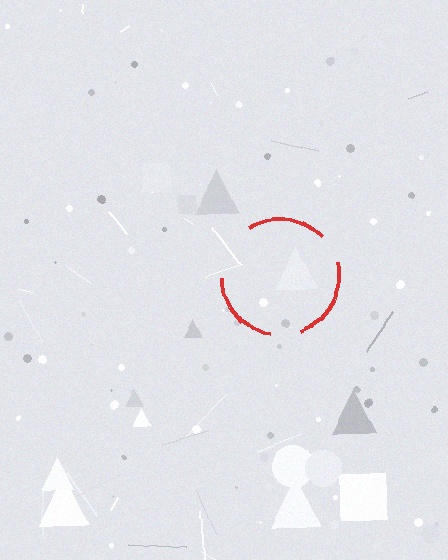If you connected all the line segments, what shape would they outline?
They would outline a circle.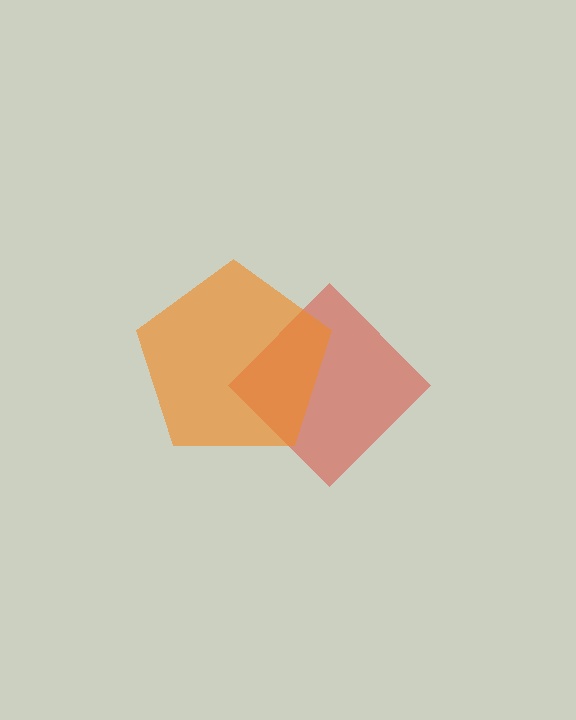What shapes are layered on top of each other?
The layered shapes are: a red diamond, an orange pentagon.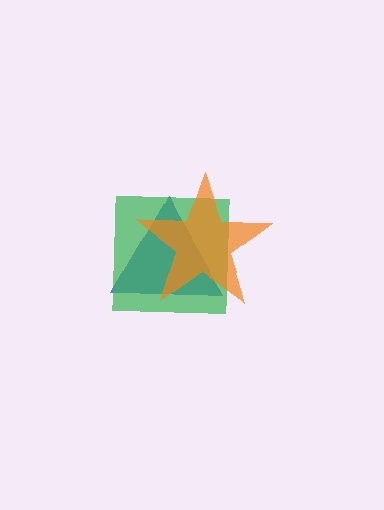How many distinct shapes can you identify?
There are 3 distinct shapes: a blue triangle, a green square, an orange star.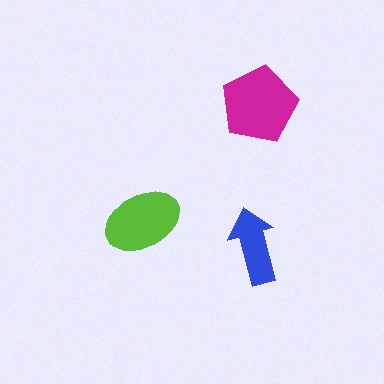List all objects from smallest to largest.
The blue arrow, the lime ellipse, the magenta pentagon.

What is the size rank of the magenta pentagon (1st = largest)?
1st.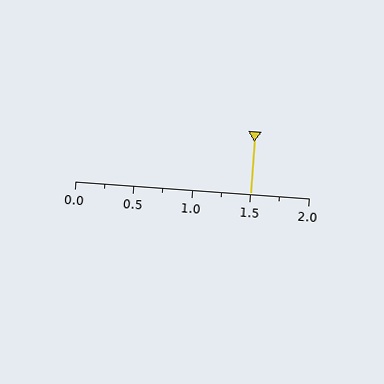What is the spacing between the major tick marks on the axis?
The major ticks are spaced 0.5 apart.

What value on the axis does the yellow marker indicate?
The marker indicates approximately 1.5.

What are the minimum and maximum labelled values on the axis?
The axis runs from 0.0 to 2.0.